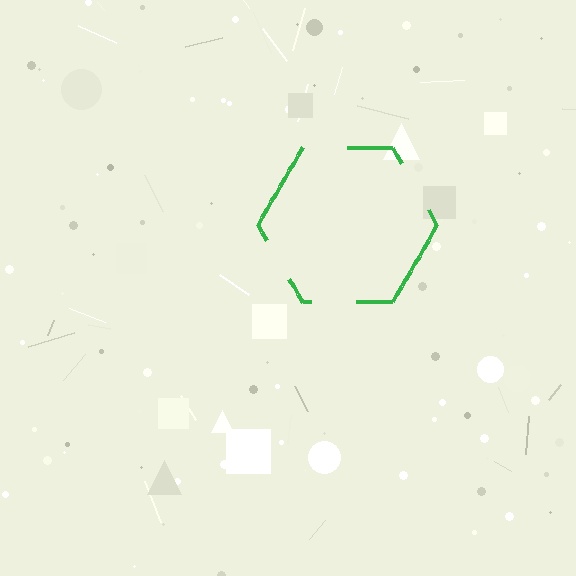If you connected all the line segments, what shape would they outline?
They would outline a hexagon.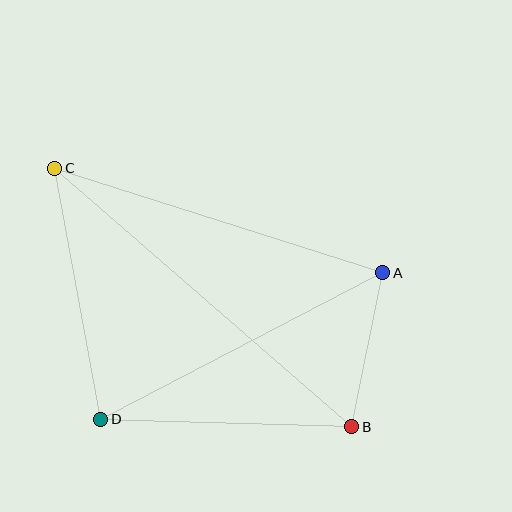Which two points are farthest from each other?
Points B and C are farthest from each other.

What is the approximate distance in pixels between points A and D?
The distance between A and D is approximately 318 pixels.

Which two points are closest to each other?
Points A and B are closest to each other.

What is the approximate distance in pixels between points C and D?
The distance between C and D is approximately 255 pixels.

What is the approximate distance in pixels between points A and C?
The distance between A and C is approximately 345 pixels.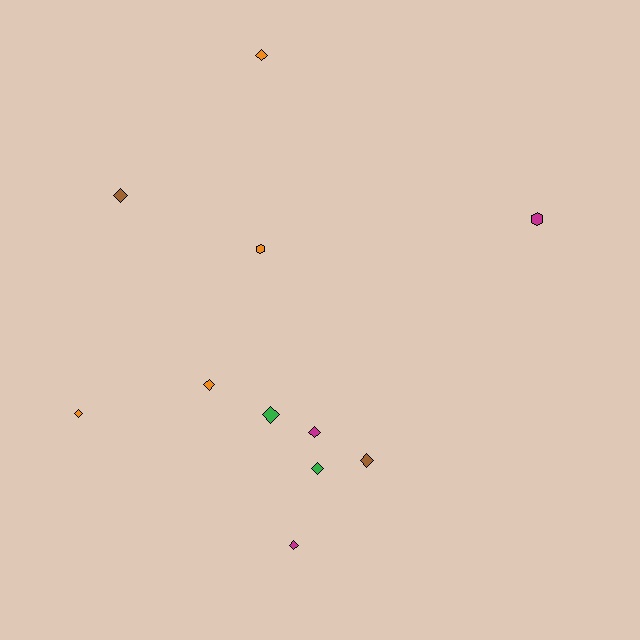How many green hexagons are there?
There are no green hexagons.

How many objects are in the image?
There are 11 objects.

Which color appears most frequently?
Orange, with 4 objects.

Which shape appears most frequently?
Diamond, with 9 objects.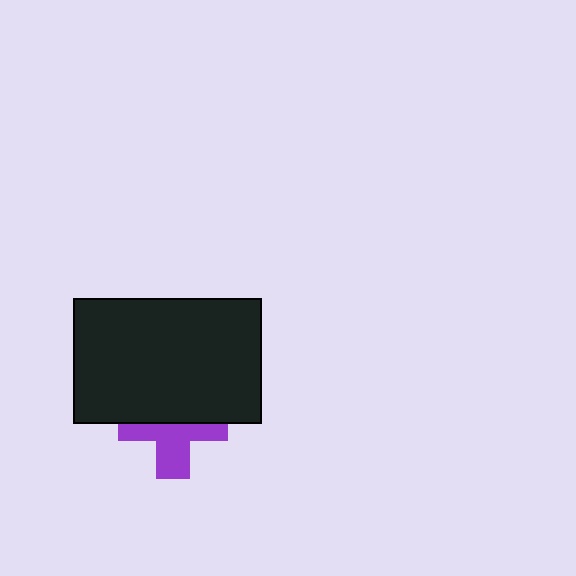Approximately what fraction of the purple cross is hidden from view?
Roughly 48% of the purple cross is hidden behind the black rectangle.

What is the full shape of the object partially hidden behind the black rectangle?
The partially hidden object is a purple cross.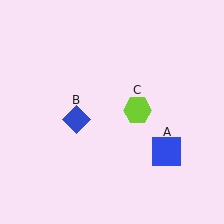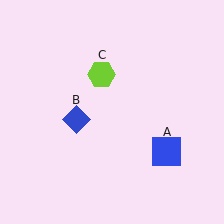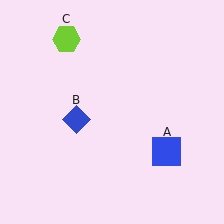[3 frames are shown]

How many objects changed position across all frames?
1 object changed position: lime hexagon (object C).